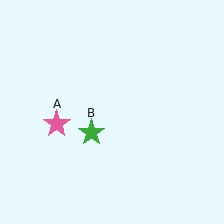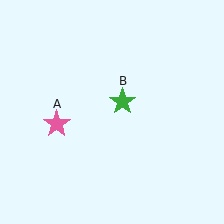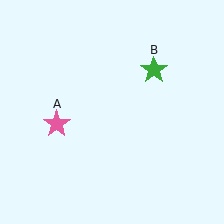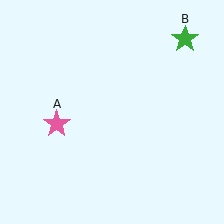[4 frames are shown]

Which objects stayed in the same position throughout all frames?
Pink star (object A) remained stationary.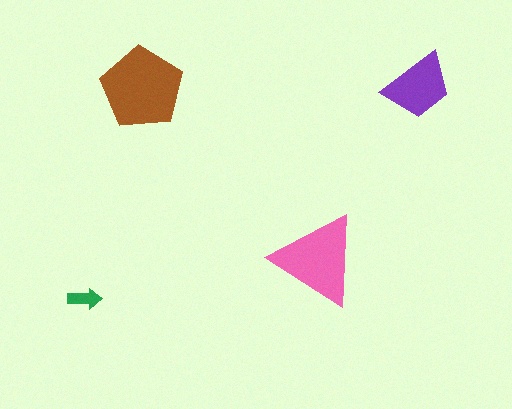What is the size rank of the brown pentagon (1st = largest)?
1st.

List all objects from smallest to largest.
The green arrow, the purple trapezoid, the pink triangle, the brown pentagon.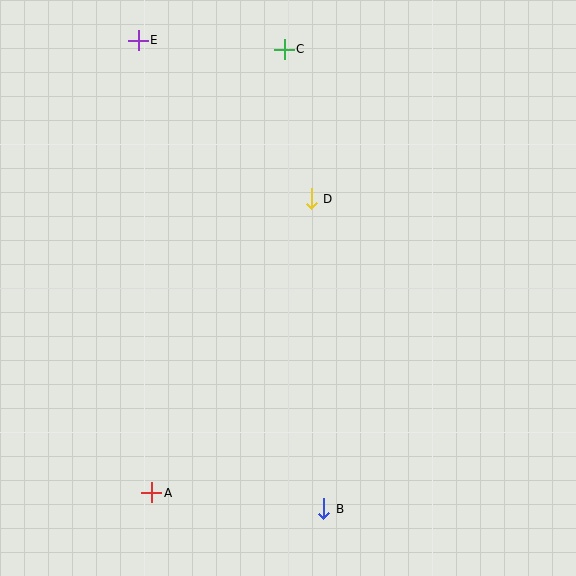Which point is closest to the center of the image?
Point D at (311, 199) is closest to the center.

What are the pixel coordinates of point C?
Point C is at (284, 49).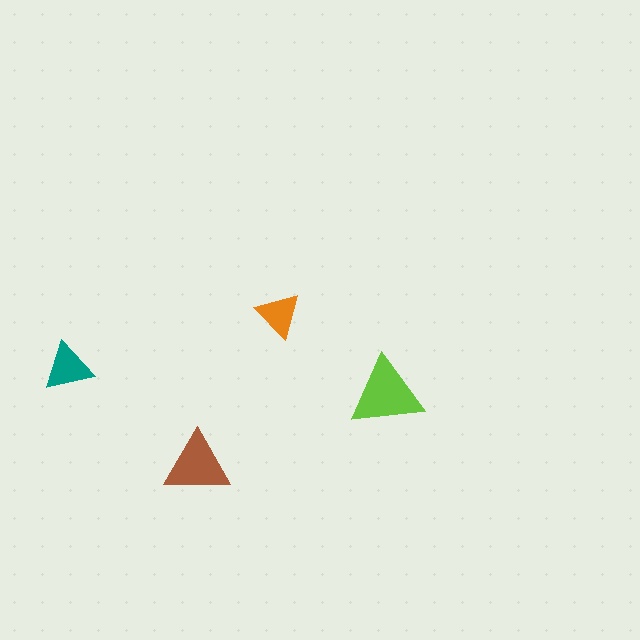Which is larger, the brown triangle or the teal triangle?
The brown one.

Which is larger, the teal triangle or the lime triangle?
The lime one.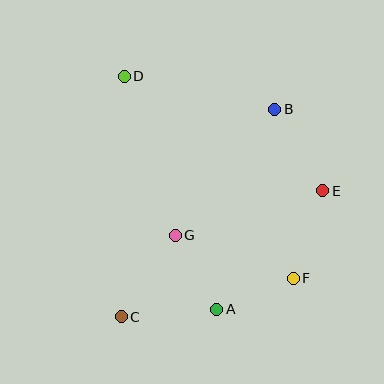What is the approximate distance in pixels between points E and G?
The distance between E and G is approximately 154 pixels.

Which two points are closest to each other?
Points A and F are closest to each other.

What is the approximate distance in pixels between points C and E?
The distance between C and E is approximately 238 pixels.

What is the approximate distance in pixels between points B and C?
The distance between B and C is approximately 258 pixels.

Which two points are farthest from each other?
Points D and F are farthest from each other.